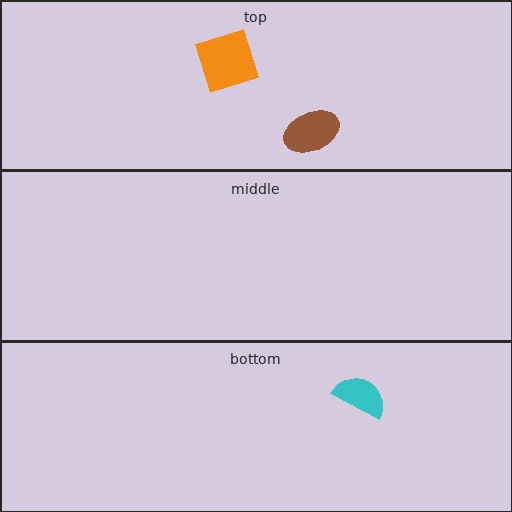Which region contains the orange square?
The top region.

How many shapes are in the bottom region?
1.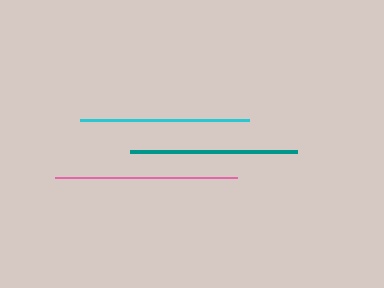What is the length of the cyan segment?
The cyan segment is approximately 169 pixels long.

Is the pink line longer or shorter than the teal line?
The pink line is longer than the teal line.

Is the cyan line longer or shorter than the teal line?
The cyan line is longer than the teal line.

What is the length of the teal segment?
The teal segment is approximately 166 pixels long.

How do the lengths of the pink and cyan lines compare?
The pink and cyan lines are approximately the same length.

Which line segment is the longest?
The pink line is the longest at approximately 182 pixels.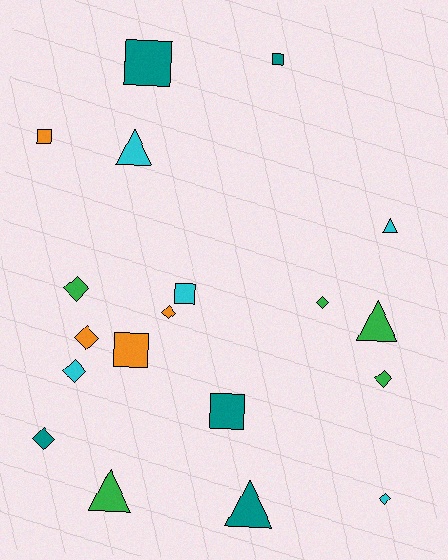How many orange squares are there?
There are 2 orange squares.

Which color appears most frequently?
Teal, with 5 objects.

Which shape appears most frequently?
Diamond, with 8 objects.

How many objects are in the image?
There are 19 objects.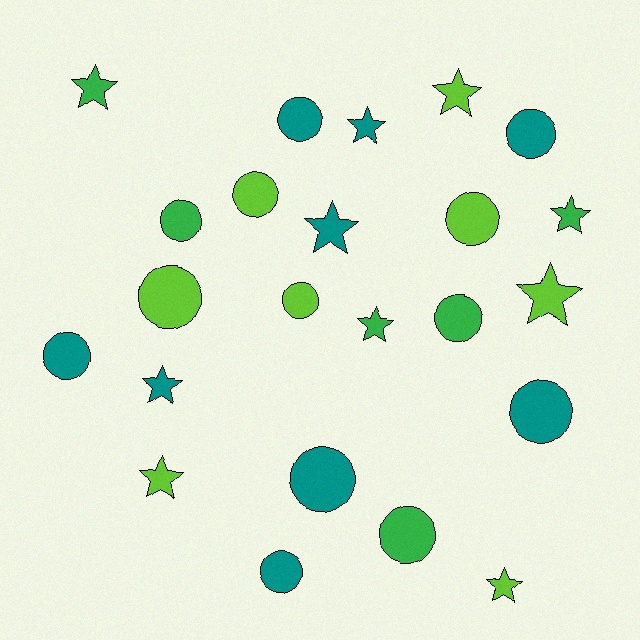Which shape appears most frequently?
Circle, with 13 objects.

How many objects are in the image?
There are 23 objects.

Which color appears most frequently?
Teal, with 9 objects.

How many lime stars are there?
There are 4 lime stars.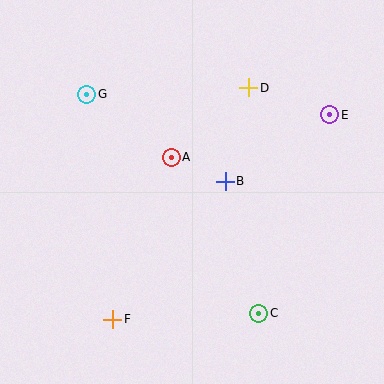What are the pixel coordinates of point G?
Point G is at (87, 94).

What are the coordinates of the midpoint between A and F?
The midpoint between A and F is at (142, 238).